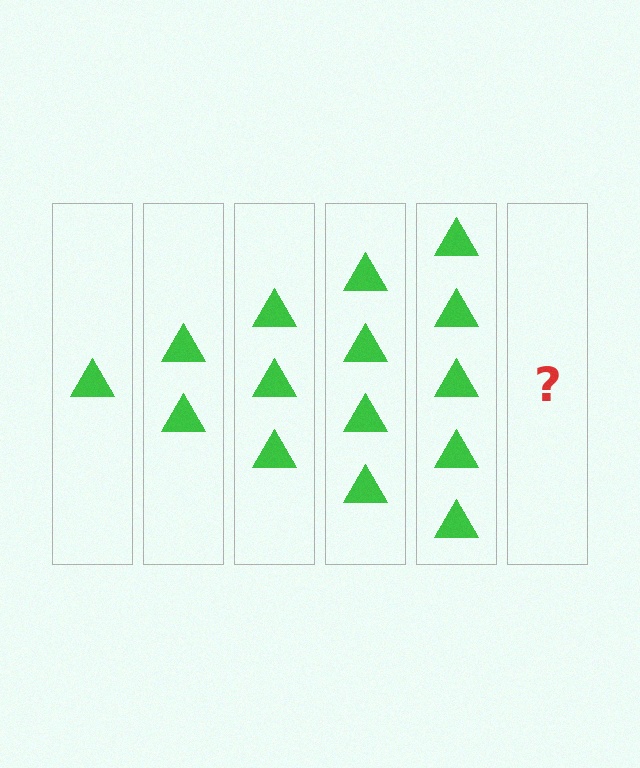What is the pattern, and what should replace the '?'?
The pattern is that each step adds one more triangle. The '?' should be 6 triangles.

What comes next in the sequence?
The next element should be 6 triangles.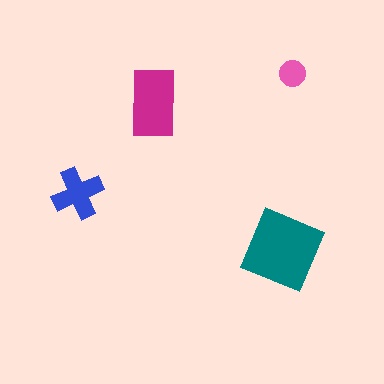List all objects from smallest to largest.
The pink circle, the blue cross, the magenta rectangle, the teal diamond.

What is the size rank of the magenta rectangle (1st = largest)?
2nd.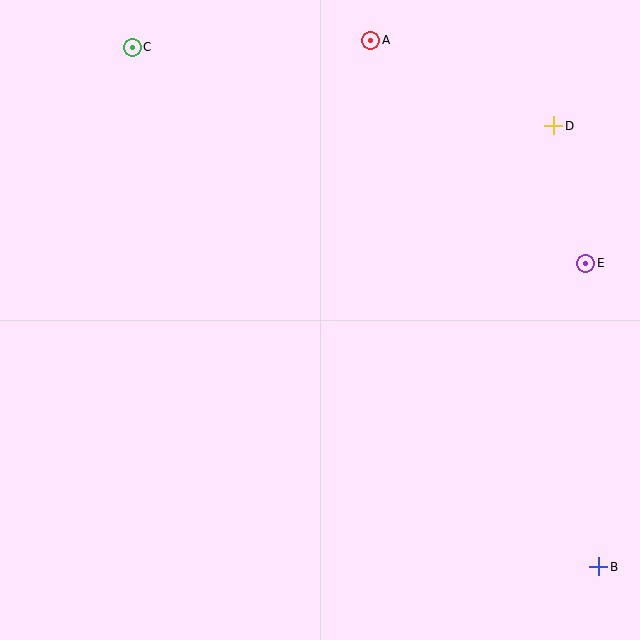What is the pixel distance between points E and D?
The distance between E and D is 141 pixels.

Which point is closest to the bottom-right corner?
Point B is closest to the bottom-right corner.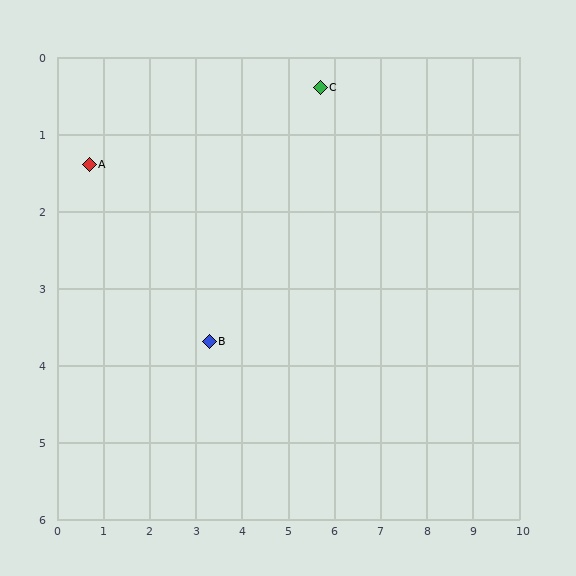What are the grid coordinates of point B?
Point B is at approximately (3.3, 3.7).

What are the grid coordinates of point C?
Point C is at approximately (5.7, 0.4).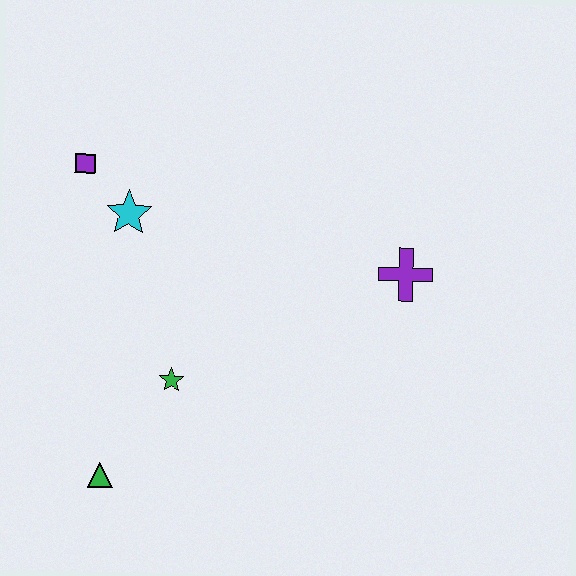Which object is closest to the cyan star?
The purple square is closest to the cyan star.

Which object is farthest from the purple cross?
The green triangle is farthest from the purple cross.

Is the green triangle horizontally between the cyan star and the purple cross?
No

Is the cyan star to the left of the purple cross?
Yes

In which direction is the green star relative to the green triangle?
The green star is above the green triangle.